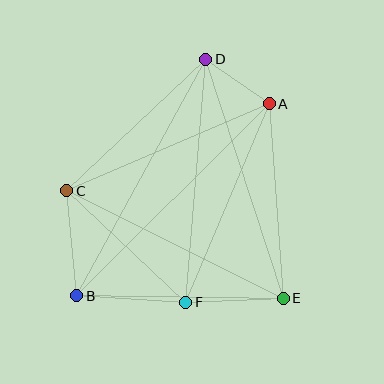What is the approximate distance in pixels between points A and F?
The distance between A and F is approximately 215 pixels.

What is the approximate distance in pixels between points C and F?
The distance between C and F is approximately 163 pixels.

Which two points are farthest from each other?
Points A and B are farthest from each other.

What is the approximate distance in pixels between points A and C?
The distance between A and C is approximately 220 pixels.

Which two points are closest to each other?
Points A and D are closest to each other.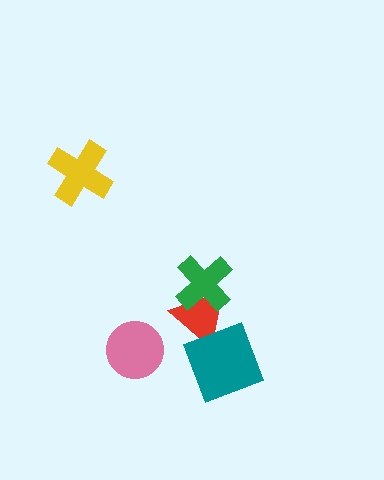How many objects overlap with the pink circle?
0 objects overlap with the pink circle.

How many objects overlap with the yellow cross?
0 objects overlap with the yellow cross.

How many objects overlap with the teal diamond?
1 object overlaps with the teal diamond.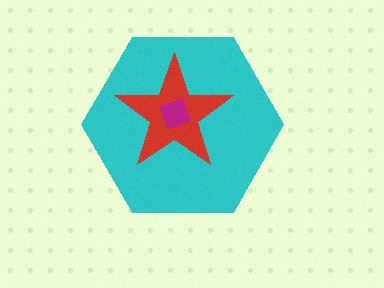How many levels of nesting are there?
3.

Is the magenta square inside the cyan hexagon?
Yes.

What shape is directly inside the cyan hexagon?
The red star.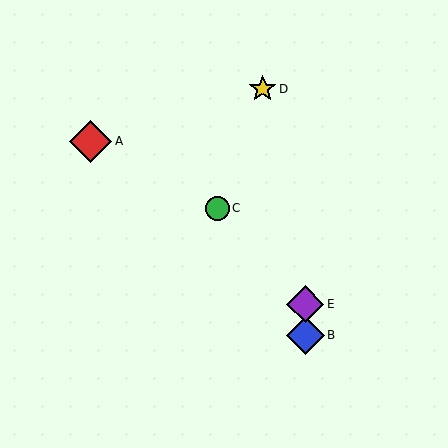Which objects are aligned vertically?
Objects B, E are aligned vertically.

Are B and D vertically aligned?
No, B is at x≈305 and D is at x≈263.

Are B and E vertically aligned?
Yes, both are at x≈305.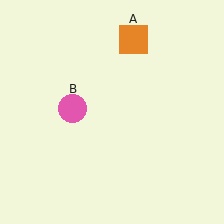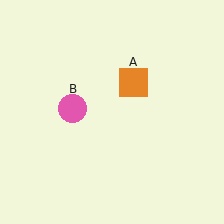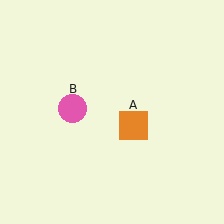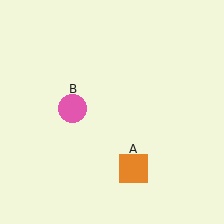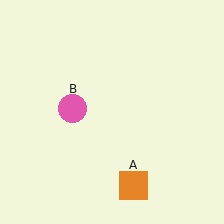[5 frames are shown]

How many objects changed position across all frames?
1 object changed position: orange square (object A).